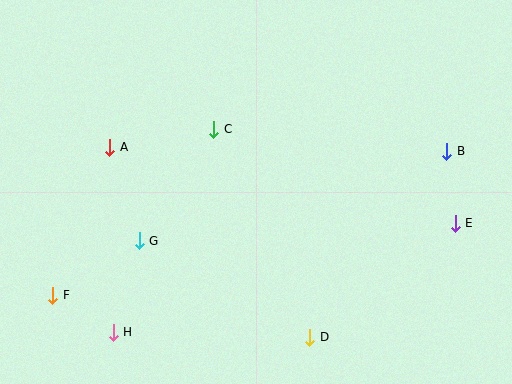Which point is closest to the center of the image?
Point C at (214, 129) is closest to the center.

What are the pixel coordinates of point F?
Point F is at (53, 295).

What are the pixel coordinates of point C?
Point C is at (214, 129).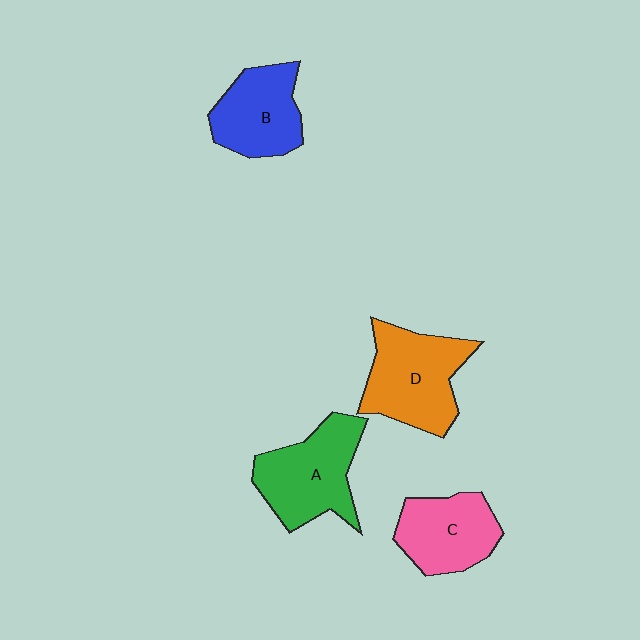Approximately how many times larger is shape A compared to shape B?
Approximately 1.2 times.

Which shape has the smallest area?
Shape C (pink).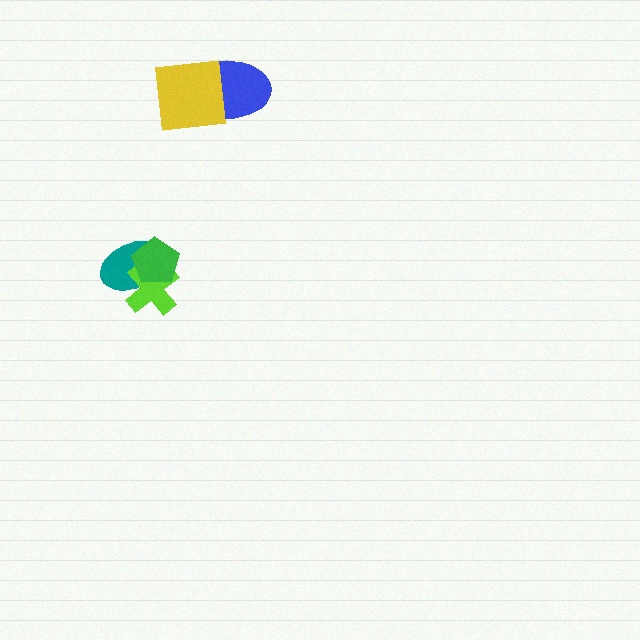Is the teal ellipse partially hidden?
Yes, it is partially covered by another shape.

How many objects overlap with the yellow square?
1 object overlaps with the yellow square.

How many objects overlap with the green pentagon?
2 objects overlap with the green pentagon.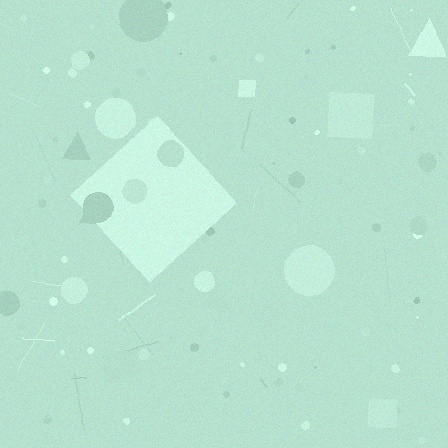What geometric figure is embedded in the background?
A diamond is embedded in the background.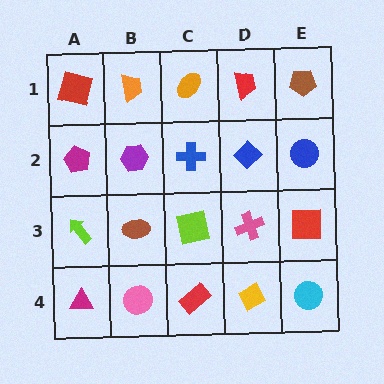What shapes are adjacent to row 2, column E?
A brown pentagon (row 1, column E), a red square (row 3, column E), a blue diamond (row 2, column D).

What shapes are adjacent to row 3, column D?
A blue diamond (row 2, column D), a yellow diamond (row 4, column D), a lime square (row 3, column C), a red square (row 3, column E).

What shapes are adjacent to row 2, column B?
An orange trapezoid (row 1, column B), a brown ellipse (row 3, column B), a magenta pentagon (row 2, column A), a blue cross (row 2, column C).